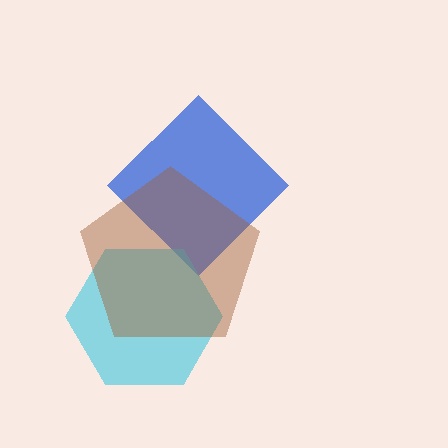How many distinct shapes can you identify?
There are 3 distinct shapes: a blue diamond, a cyan hexagon, a brown pentagon.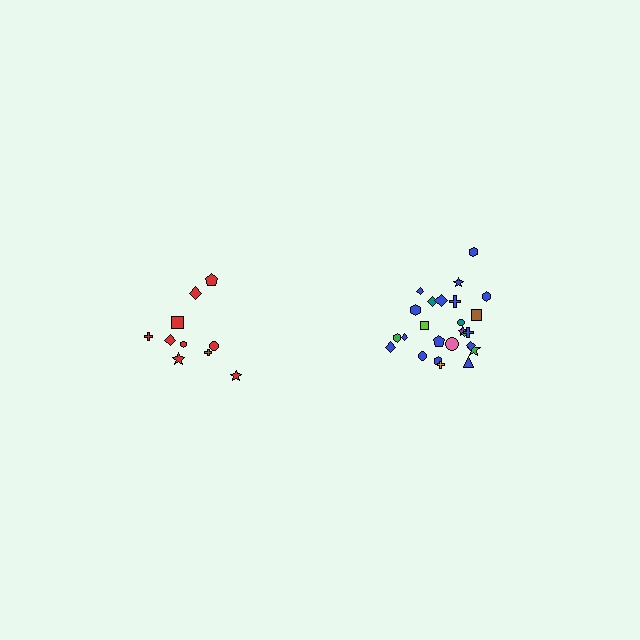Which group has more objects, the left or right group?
The right group.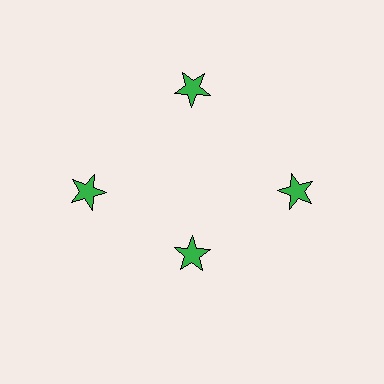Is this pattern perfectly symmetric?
No. The 4 green stars are arranged in a ring, but one element near the 6 o'clock position is pulled inward toward the center, breaking the 4-fold rotational symmetry.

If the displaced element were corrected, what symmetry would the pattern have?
It would have 4-fold rotational symmetry — the pattern would map onto itself every 90 degrees.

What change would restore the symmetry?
The symmetry would be restored by moving it outward, back onto the ring so that all 4 stars sit at equal angles and equal distance from the center.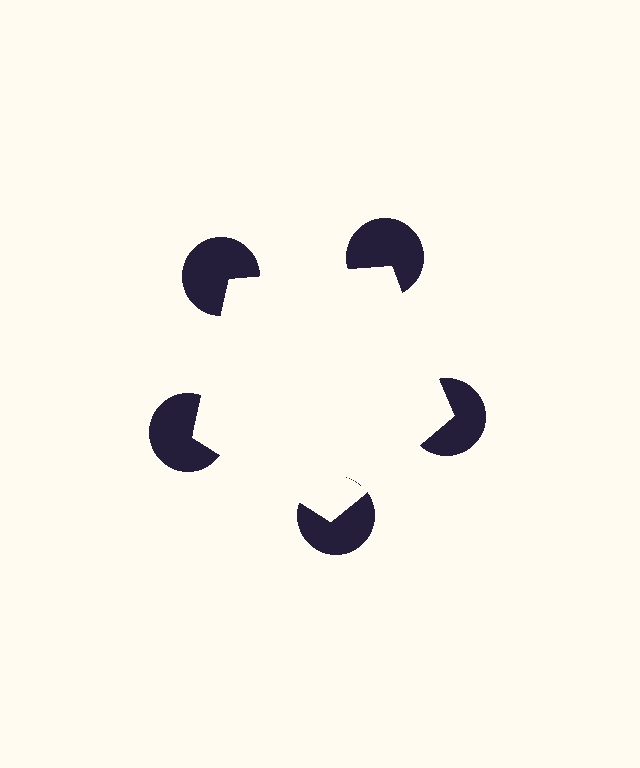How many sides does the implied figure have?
5 sides.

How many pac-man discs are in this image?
There are 5 — one at each vertex of the illusory pentagon.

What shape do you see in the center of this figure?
An illusory pentagon — its edges are inferred from the aligned wedge cuts in the pac-man discs, not physically drawn.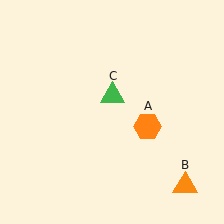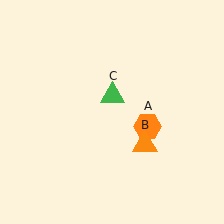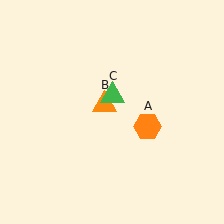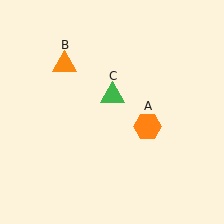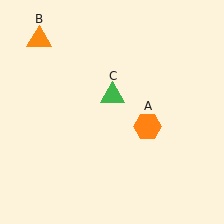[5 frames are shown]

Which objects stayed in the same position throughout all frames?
Orange hexagon (object A) and green triangle (object C) remained stationary.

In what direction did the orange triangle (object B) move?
The orange triangle (object B) moved up and to the left.